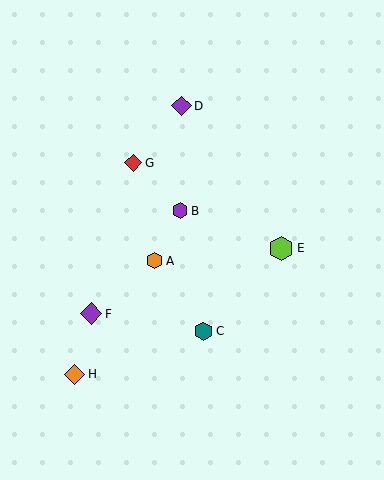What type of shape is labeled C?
Shape C is a teal hexagon.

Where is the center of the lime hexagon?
The center of the lime hexagon is at (281, 249).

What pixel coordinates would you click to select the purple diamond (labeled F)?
Click at (91, 314) to select the purple diamond F.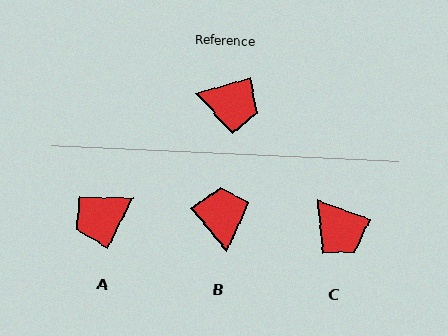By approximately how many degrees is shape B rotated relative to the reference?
Approximately 113 degrees counter-clockwise.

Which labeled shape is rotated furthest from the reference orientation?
A, about 132 degrees away.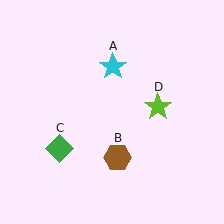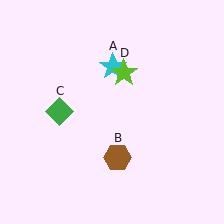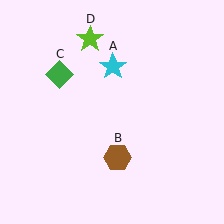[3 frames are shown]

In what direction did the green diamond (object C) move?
The green diamond (object C) moved up.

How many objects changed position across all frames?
2 objects changed position: green diamond (object C), lime star (object D).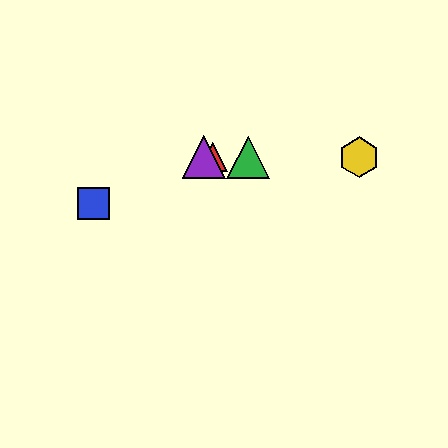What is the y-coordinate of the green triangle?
The green triangle is at y≈157.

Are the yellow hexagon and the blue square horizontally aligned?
No, the yellow hexagon is at y≈157 and the blue square is at y≈203.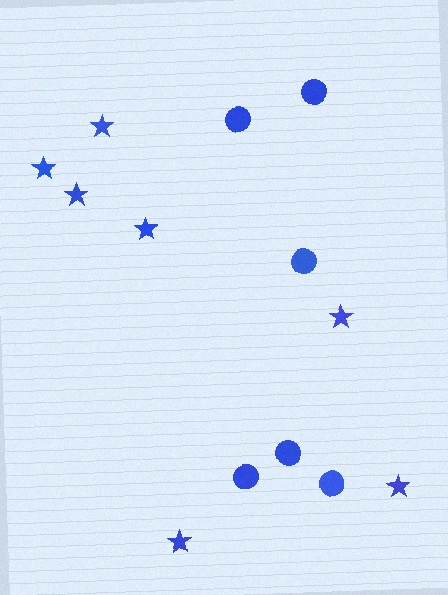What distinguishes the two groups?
There are 2 groups: one group of circles (6) and one group of stars (7).